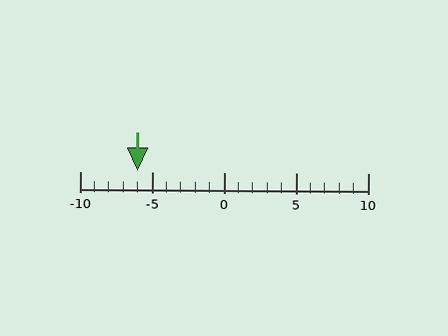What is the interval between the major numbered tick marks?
The major tick marks are spaced 5 units apart.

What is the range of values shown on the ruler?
The ruler shows values from -10 to 10.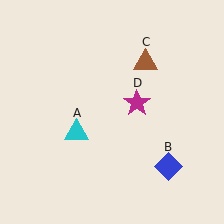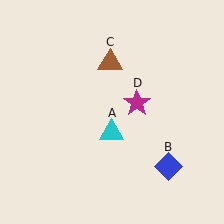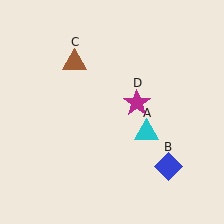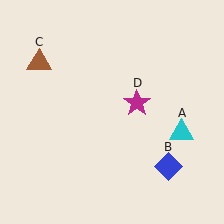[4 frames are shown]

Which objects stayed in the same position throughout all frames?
Blue diamond (object B) and magenta star (object D) remained stationary.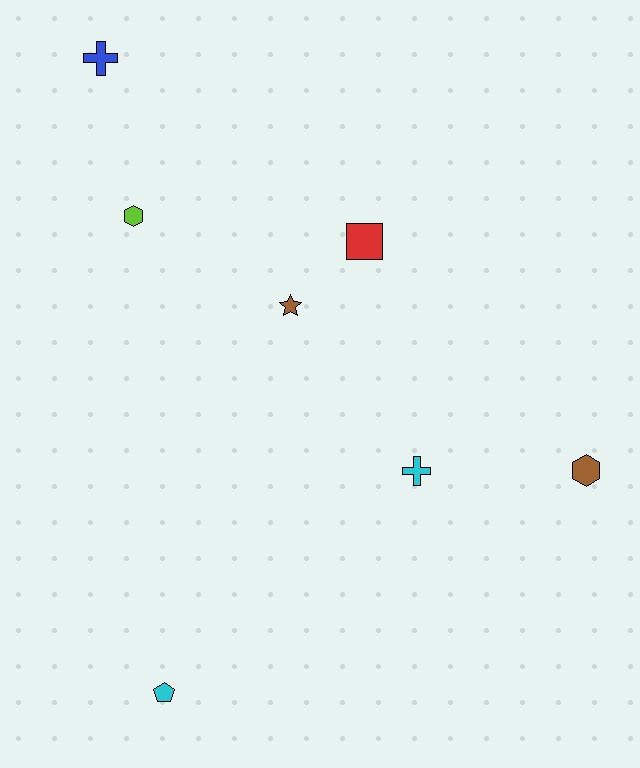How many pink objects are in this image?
There are no pink objects.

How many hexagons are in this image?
There are 2 hexagons.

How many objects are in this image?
There are 7 objects.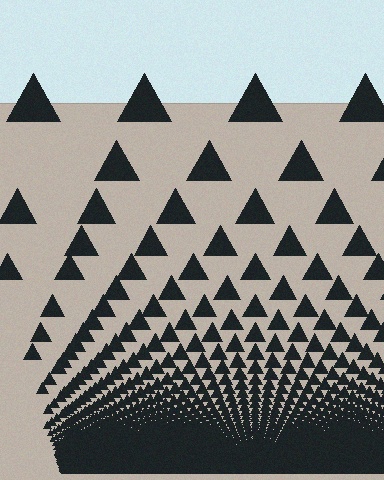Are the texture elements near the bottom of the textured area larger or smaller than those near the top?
Smaller. The gradient is inverted — elements near the bottom are smaller and denser.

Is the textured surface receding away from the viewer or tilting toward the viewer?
The surface appears to tilt toward the viewer. Texture elements get larger and sparser toward the top.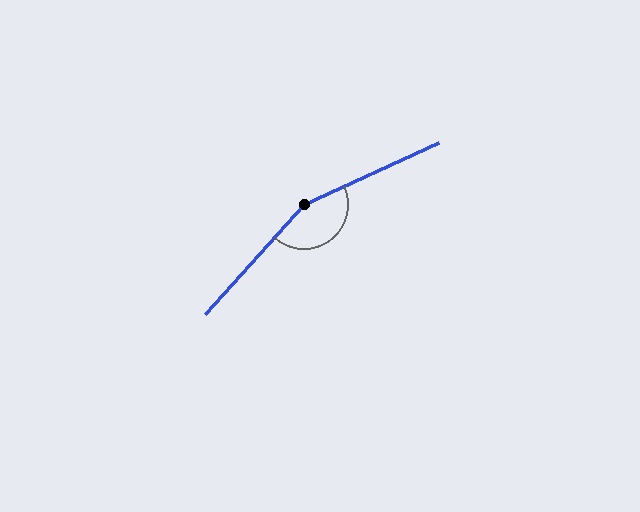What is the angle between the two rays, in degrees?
Approximately 156 degrees.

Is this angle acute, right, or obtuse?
It is obtuse.